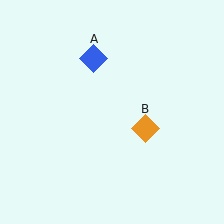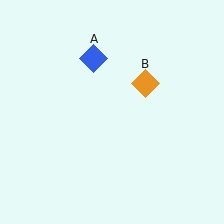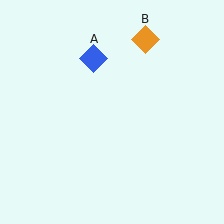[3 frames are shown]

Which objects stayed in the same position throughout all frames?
Blue diamond (object A) remained stationary.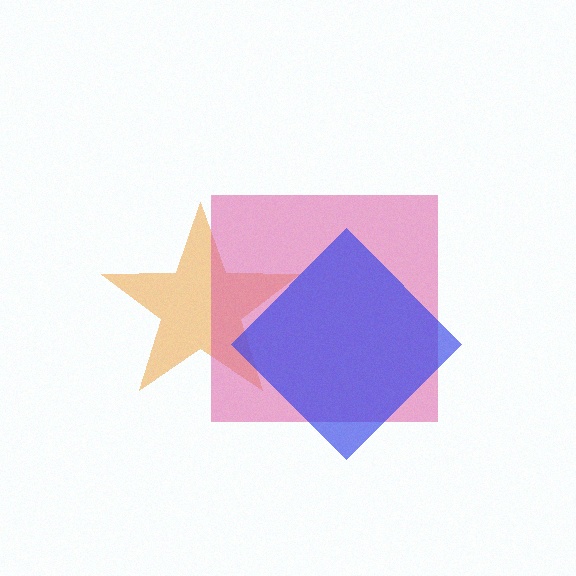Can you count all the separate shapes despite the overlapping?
Yes, there are 3 separate shapes.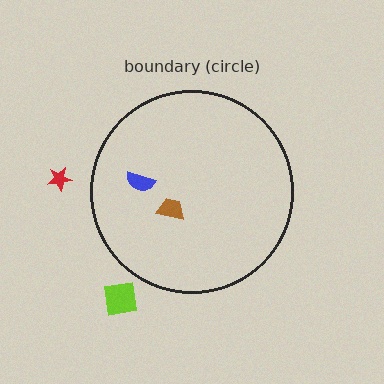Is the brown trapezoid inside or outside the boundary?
Inside.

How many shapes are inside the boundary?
2 inside, 2 outside.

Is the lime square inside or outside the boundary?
Outside.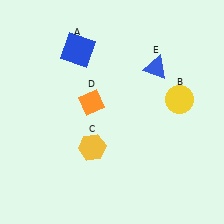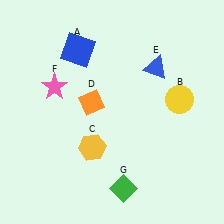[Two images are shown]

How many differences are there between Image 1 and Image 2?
There are 2 differences between the two images.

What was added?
A pink star (F), a green diamond (G) were added in Image 2.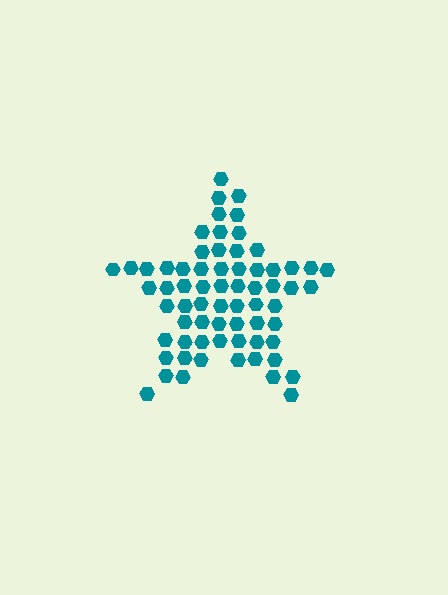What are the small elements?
The small elements are hexagons.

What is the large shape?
The large shape is a star.